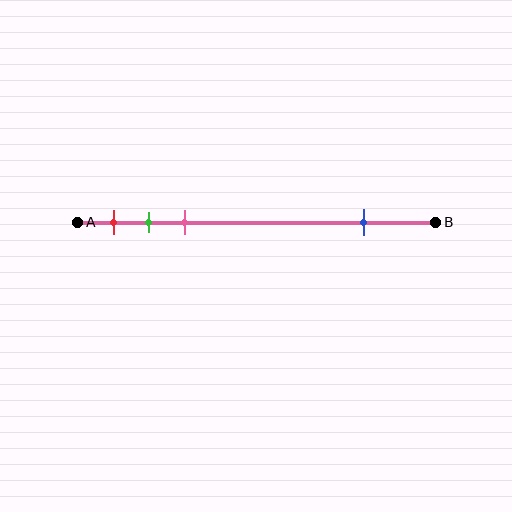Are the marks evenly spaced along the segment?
No, the marks are not evenly spaced.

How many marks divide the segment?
There are 4 marks dividing the segment.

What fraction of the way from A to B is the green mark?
The green mark is approximately 20% (0.2) of the way from A to B.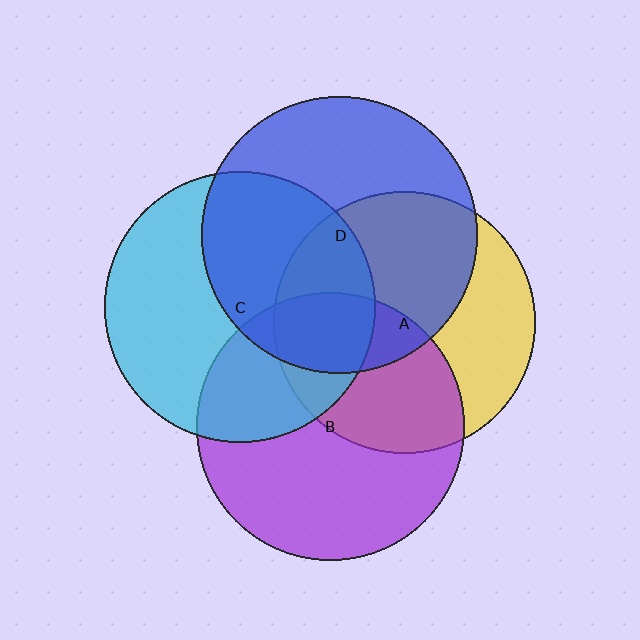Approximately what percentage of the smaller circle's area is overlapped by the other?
Approximately 25%.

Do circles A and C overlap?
Yes.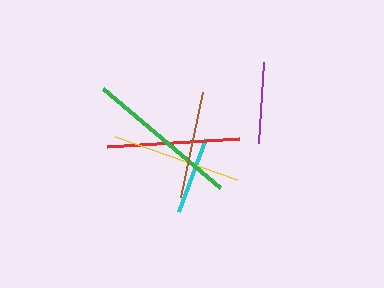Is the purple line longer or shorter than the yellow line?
The yellow line is longer than the purple line.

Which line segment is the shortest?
The cyan line is the shortest at approximately 78 pixels.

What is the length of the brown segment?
The brown segment is approximately 106 pixels long.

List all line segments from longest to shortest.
From longest to shortest: green, red, yellow, brown, purple, cyan.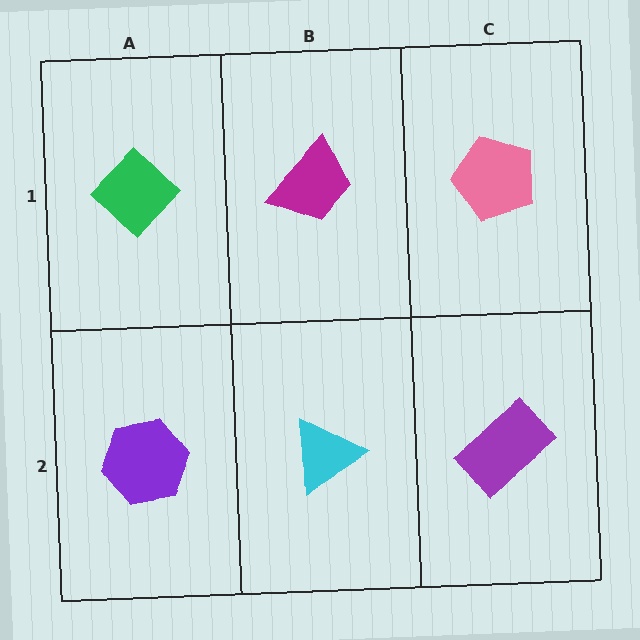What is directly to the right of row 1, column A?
A magenta trapezoid.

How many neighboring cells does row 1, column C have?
2.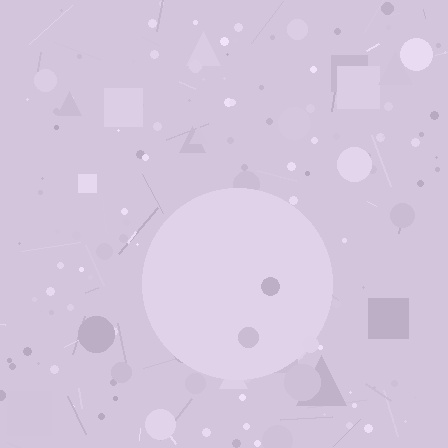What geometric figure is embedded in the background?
A circle is embedded in the background.